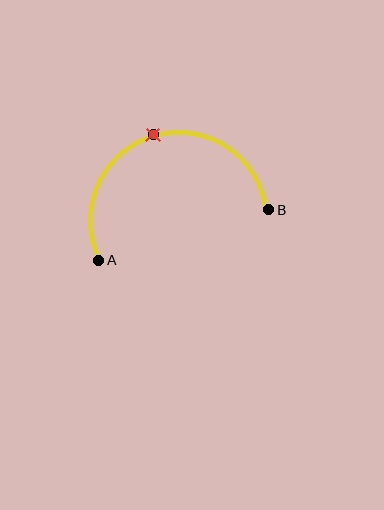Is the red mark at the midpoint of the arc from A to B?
Yes. The red mark lies on the arc at equal arc-length from both A and B — it is the arc midpoint.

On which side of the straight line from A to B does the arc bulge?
The arc bulges above the straight line connecting A and B.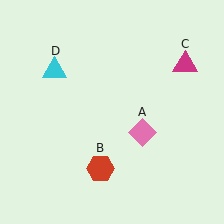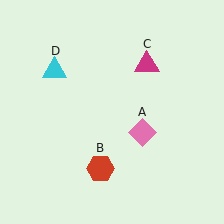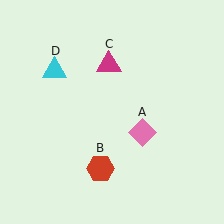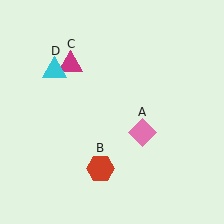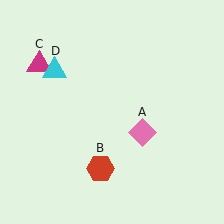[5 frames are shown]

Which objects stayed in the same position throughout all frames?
Pink diamond (object A) and red hexagon (object B) and cyan triangle (object D) remained stationary.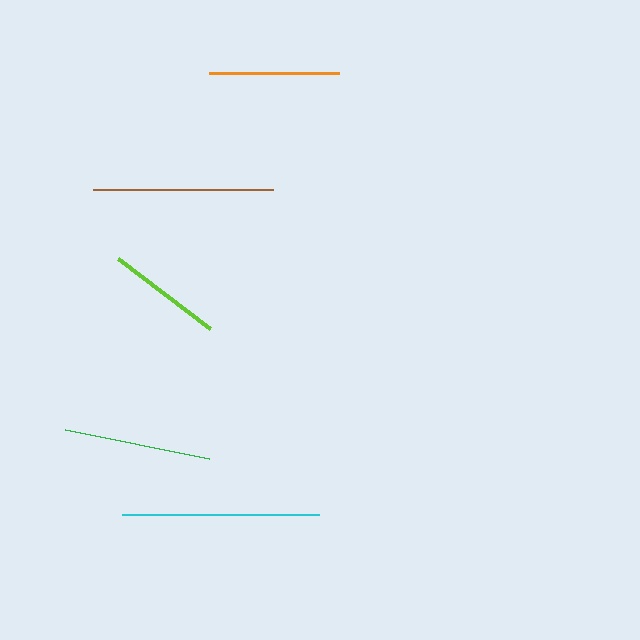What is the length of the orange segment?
The orange segment is approximately 130 pixels long.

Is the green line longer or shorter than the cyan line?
The cyan line is longer than the green line.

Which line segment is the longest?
The cyan line is the longest at approximately 196 pixels.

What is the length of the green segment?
The green segment is approximately 147 pixels long.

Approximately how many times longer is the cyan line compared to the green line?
The cyan line is approximately 1.3 times the length of the green line.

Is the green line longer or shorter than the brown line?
The brown line is longer than the green line.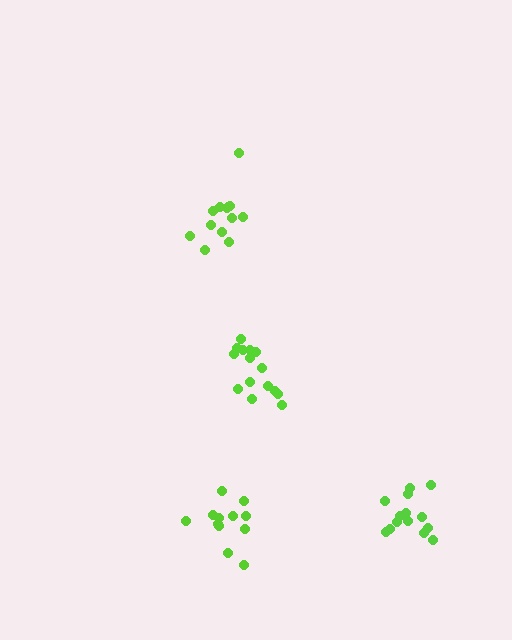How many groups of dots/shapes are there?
There are 4 groups.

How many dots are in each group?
Group 1: 13 dots, Group 2: 14 dots, Group 3: 12 dots, Group 4: 15 dots (54 total).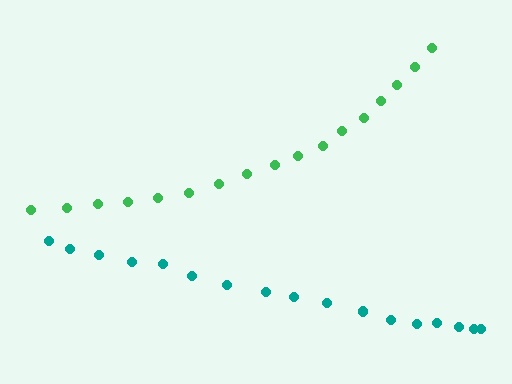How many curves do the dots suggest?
There are 2 distinct paths.